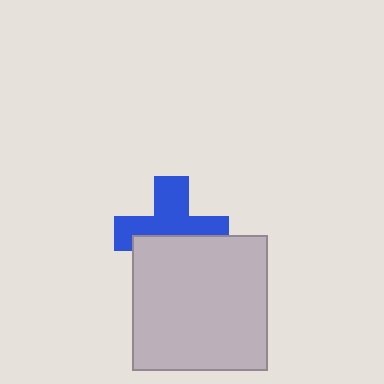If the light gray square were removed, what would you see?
You would see the complete blue cross.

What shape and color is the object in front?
The object in front is a light gray square.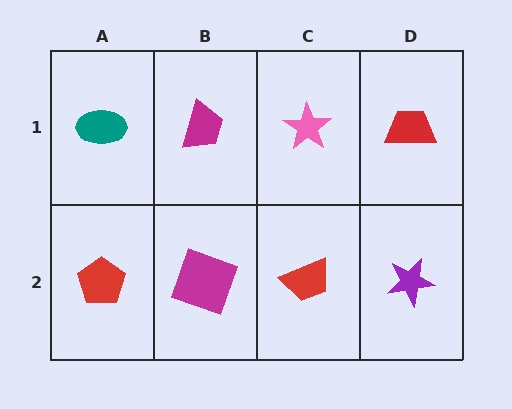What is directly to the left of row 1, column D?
A pink star.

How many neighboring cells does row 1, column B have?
3.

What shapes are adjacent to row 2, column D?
A red trapezoid (row 1, column D), a red trapezoid (row 2, column C).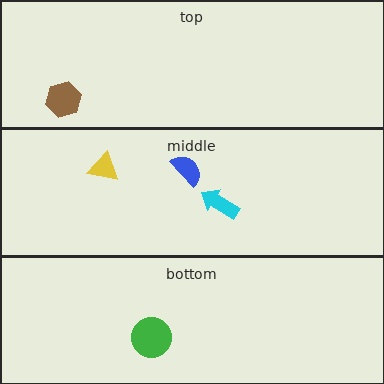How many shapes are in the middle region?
3.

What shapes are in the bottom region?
The green circle.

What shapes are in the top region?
The brown hexagon.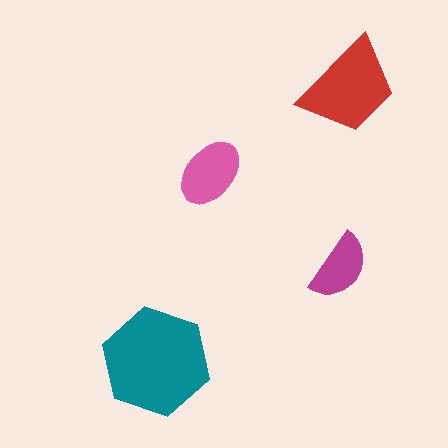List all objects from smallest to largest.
The magenta semicircle, the pink ellipse, the red trapezoid, the teal hexagon.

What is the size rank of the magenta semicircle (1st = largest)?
4th.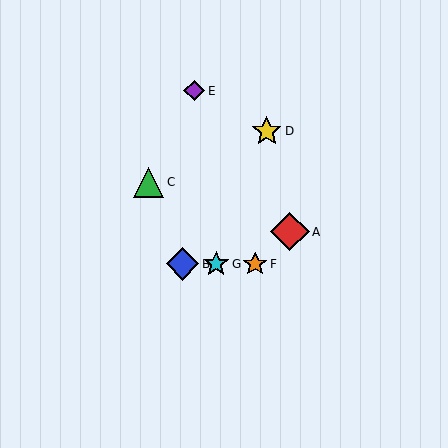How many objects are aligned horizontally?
3 objects (B, F, G) are aligned horizontally.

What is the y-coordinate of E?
Object E is at y≈91.